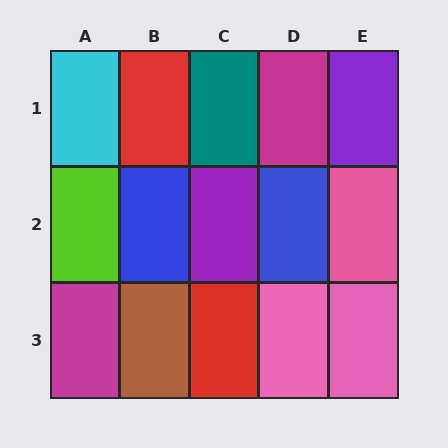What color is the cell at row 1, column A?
Cyan.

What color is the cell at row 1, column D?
Magenta.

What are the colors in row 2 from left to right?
Lime, blue, purple, blue, pink.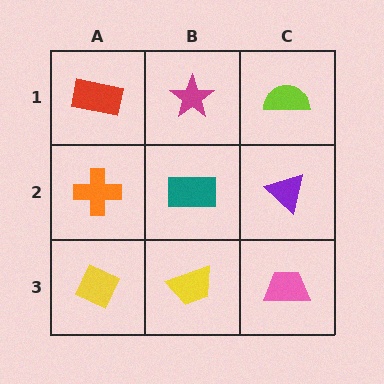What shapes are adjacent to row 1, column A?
An orange cross (row 2, column A), a magenta star (row 1, column B).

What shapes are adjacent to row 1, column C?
A purple triangle (row 2, column C), a magenta star (row 1, column B).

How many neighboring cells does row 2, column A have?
3.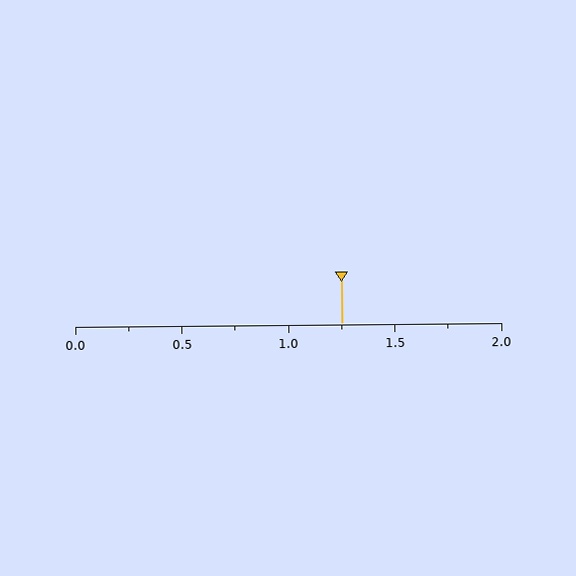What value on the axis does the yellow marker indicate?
The marker indicates approximately 1.25.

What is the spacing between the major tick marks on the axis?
The major ticks are spaced 0.5 apart.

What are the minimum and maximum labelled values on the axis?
The axis runs from 0.0 to 2.0.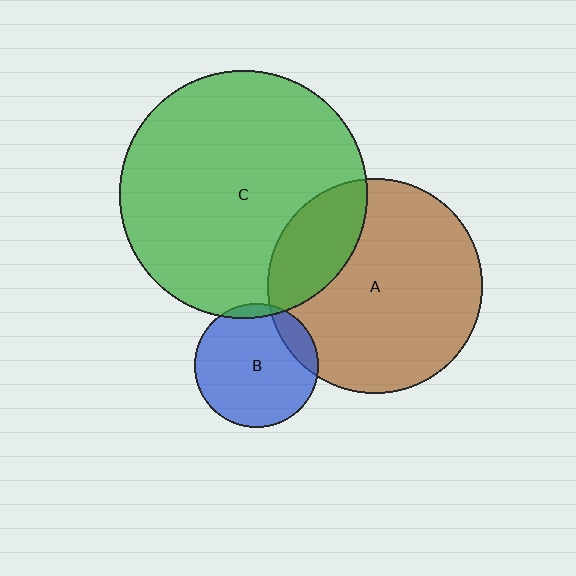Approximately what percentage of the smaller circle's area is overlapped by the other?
Approximately 15%.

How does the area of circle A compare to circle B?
Approximately 3.0 times.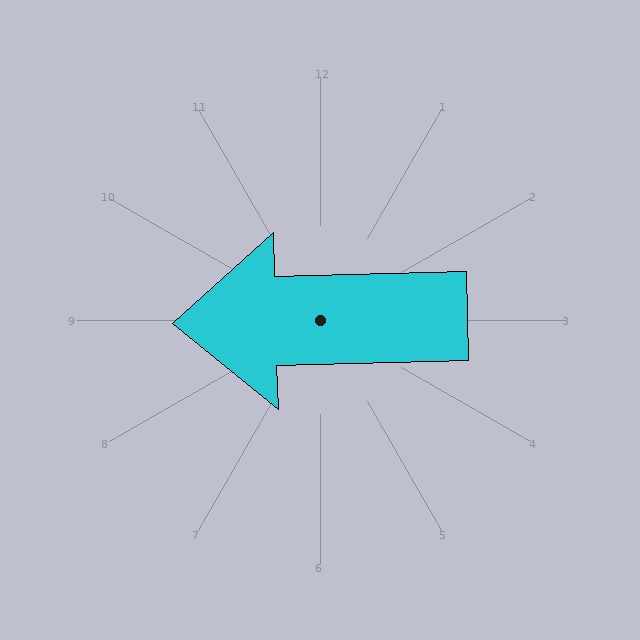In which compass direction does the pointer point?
West.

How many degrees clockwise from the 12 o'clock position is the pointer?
Approximately 269 degrees.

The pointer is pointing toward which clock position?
Roughly 9 o'clock.